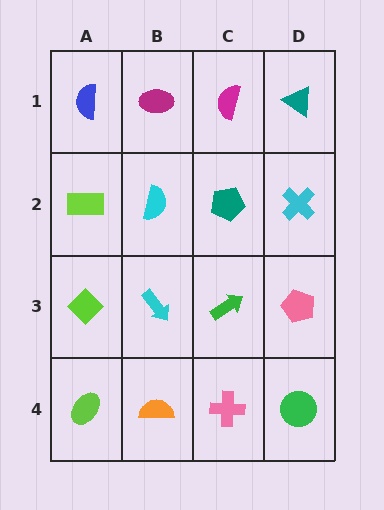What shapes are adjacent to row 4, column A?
A lime diamond (row 3, column A), an orange semicircle (row 4, column B).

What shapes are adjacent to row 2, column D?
A teal triangle (row 1, column D), a pink pentagon (row 3, column D), a teal pentagon (row 2, column C).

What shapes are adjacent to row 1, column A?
A lime rectangle (row 2, column A), a magenta ellipse (row 1, column B).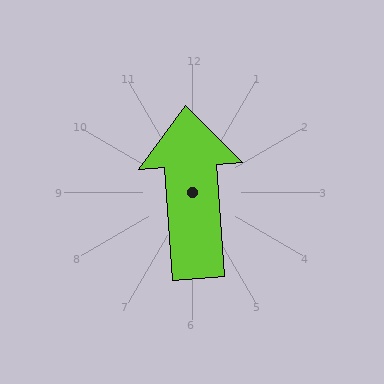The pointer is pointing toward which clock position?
Roughly 12 o'clock.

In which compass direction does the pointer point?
North.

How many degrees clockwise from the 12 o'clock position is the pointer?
Approximately 356 degrees.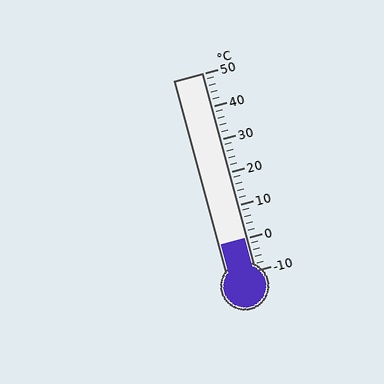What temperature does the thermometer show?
The thermometer shows approximately 0°C.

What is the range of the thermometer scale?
The thermometer scale ranges from -10°C to 50°C.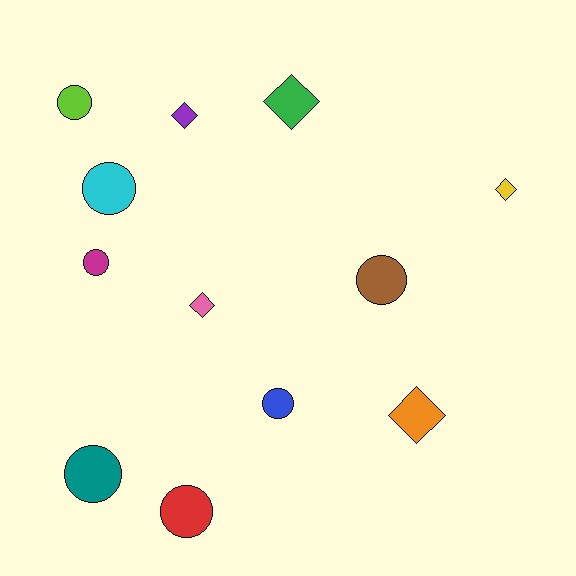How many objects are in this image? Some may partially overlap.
There are 12 objects.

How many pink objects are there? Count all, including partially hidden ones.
There is 1 pink object.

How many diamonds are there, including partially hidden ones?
There are 5 diamonds.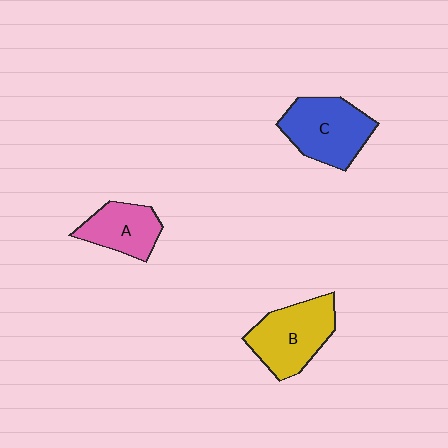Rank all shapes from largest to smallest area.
From largest to smallest: C (blue), B (yellow), A (pink).